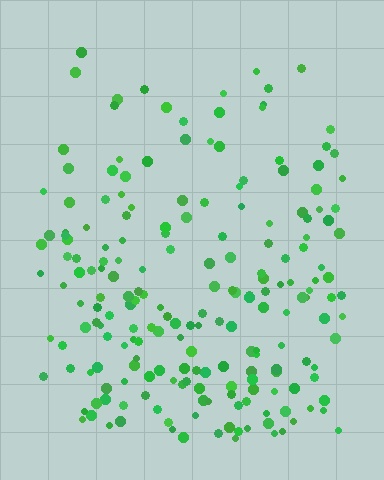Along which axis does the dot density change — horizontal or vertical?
Vertical.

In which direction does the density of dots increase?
From top to bottom, with the bottom side densest.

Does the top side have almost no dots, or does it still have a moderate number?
Still a moderate number, just noticeably fewer than the bottom.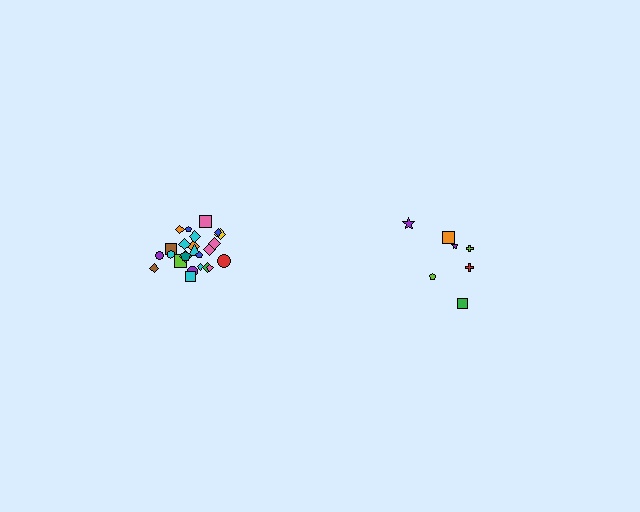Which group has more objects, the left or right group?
The left group.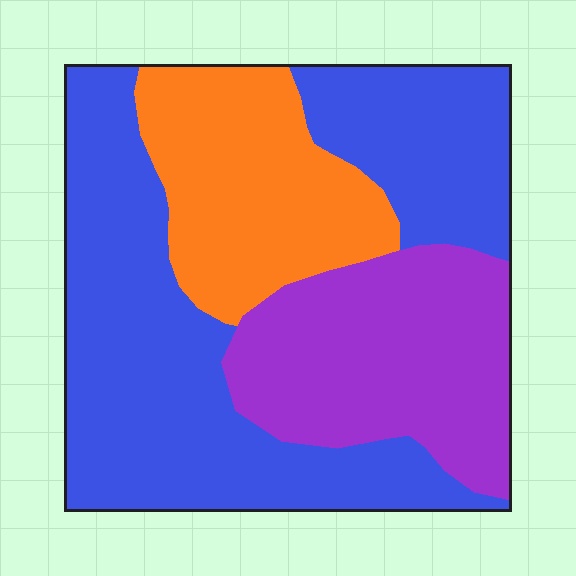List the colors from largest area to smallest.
From largest to smallest: blue, purple, orange.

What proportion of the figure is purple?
Purple takes up about one quarter (1/4) of the figure.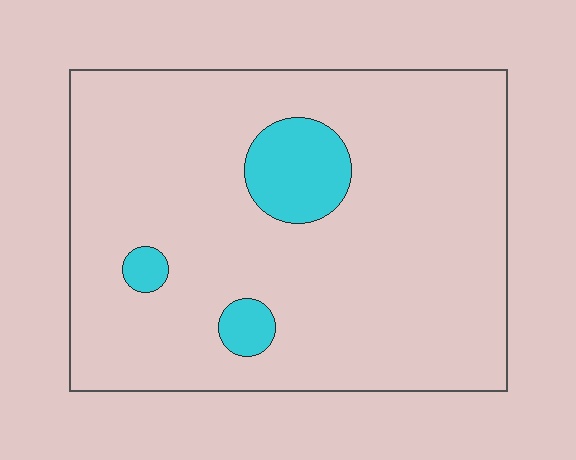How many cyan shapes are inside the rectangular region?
3.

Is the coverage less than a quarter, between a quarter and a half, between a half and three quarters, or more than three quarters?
Less than a quarter.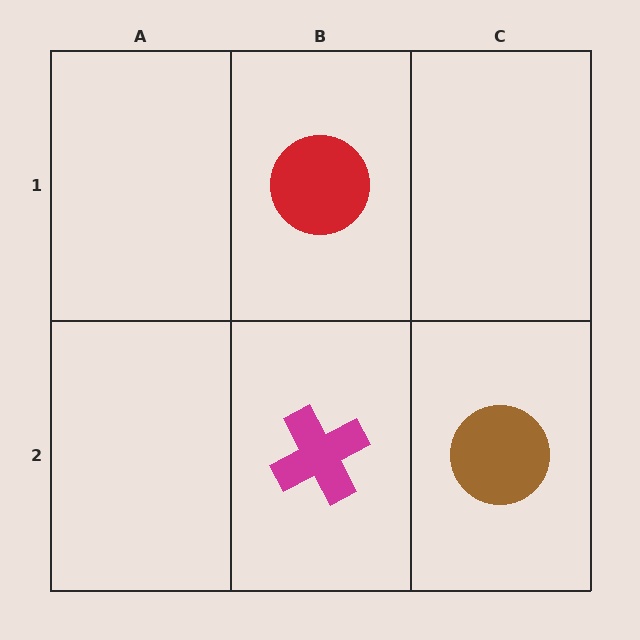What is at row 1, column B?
A red circle.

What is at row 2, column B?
A magenta cross.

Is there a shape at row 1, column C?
No, that cell is empty.